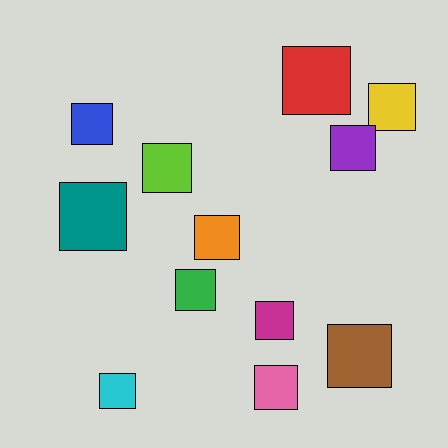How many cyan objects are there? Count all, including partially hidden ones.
There is 1 cyan object.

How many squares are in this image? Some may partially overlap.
There are 12 squares.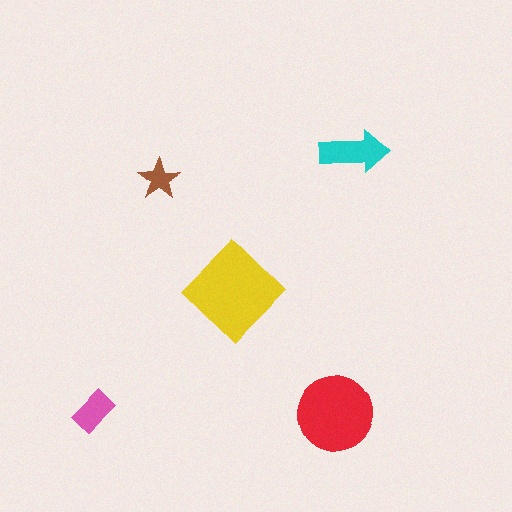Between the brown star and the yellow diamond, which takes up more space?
The yellow diamond.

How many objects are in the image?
There are 5 objects in the image.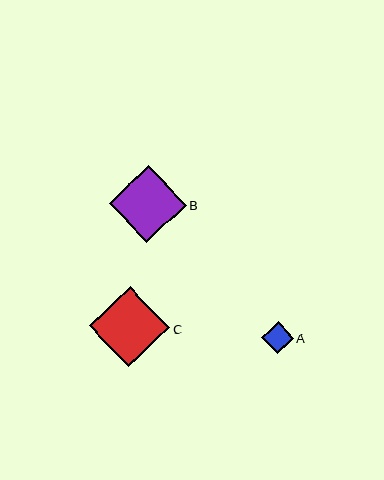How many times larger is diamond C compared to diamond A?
Diamond C is approximately 2.5 times the size of diamond A.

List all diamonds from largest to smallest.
From largest to smallest: C, B, A.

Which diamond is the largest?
Diamond C is the largest with a size of approximately 80 pixels.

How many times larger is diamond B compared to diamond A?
Diamond B is approximately 2.4 times the size of diamond A.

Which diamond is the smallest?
Diamond A is the smallest with a size of approximately 32 pixels.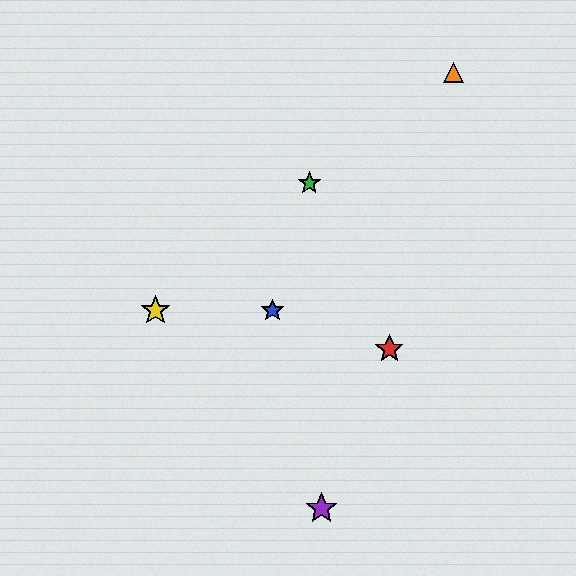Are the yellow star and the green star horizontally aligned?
No, the yellow star is at y≈311 and the green star is at y≈183.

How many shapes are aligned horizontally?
2 shapes (the blue star, the yellow star) are aligned horizontally.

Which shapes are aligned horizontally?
The blue star, the yellow star are aligned horizontally.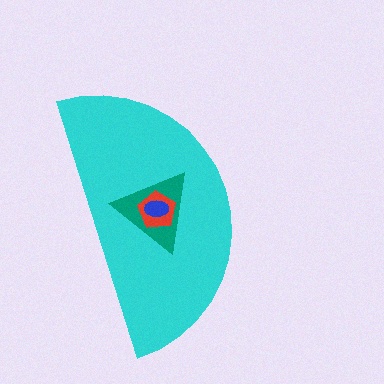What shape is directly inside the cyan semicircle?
The teal triangle.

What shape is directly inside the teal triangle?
The red pentagon.